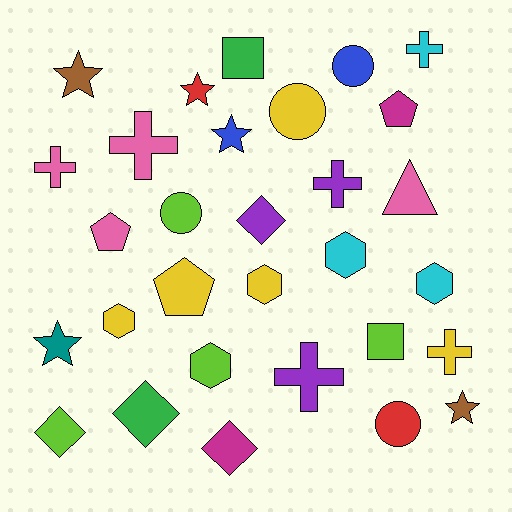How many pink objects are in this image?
There are 4 pink objects.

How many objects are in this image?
There are 30 objects.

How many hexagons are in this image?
There are 5 hexagons.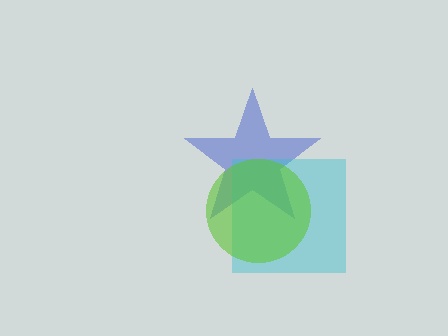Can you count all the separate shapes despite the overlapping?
Yes, there are 3 separate shapes.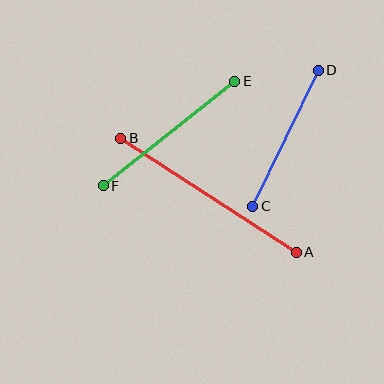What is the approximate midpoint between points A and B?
The midpoint is at approximately (208, 195) pixels.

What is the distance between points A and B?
The distance is approximately 209 pixels.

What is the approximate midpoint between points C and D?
The midpoint is at approximately (285, 138) pixels.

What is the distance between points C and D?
The distance is approximately 151 pixels.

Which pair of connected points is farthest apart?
Points A and B are farthest apart.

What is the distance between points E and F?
The distance is approximately 167 pixels.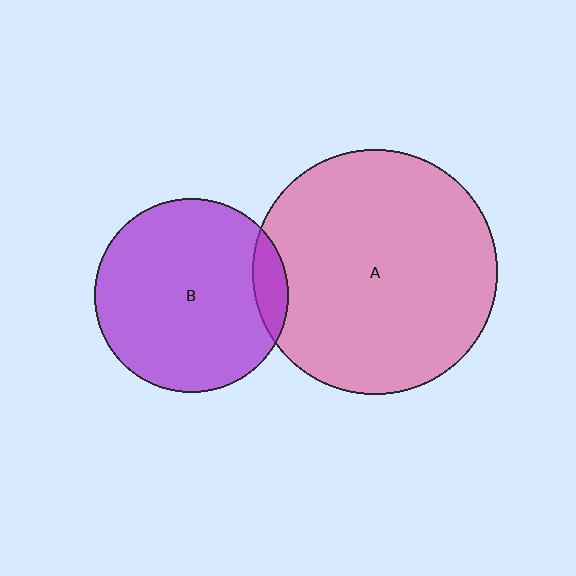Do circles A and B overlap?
Yes.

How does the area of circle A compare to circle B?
Approximately 1.6 times.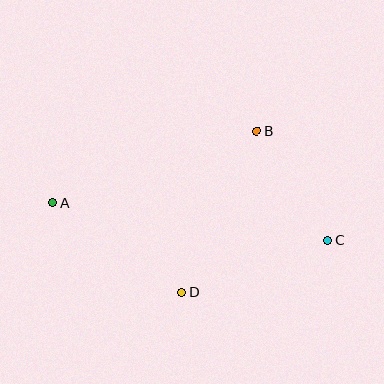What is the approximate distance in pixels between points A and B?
The distance between A and B is approximately 215 pixels.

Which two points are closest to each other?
Points B and C are closest to each other.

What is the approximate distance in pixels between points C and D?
The distance between C and D is approximately 155 pixels.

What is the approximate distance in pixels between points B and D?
The distance between B and D is approximately 177 pixels.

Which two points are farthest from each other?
Points A and C are farthest from each other.